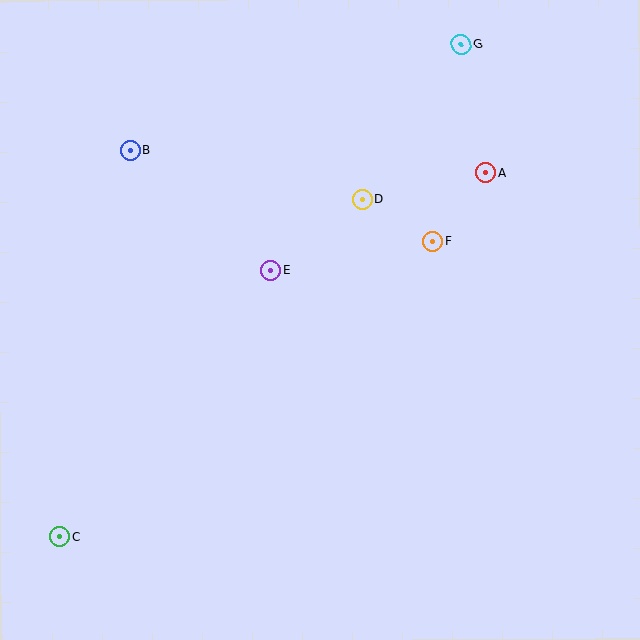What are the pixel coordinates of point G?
Point G is at (461, 45).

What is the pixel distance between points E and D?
The distance between E and D is 116 pixels.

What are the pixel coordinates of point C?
Point C is at (60, 537).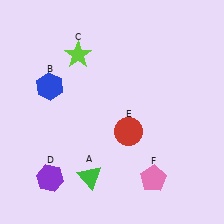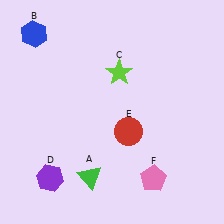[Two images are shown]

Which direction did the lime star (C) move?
The lime star (C) moved right.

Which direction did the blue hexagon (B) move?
The blue hexagon (B) moved up.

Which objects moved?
The objects that moved are: the blue hexagon (B), the lime star (C).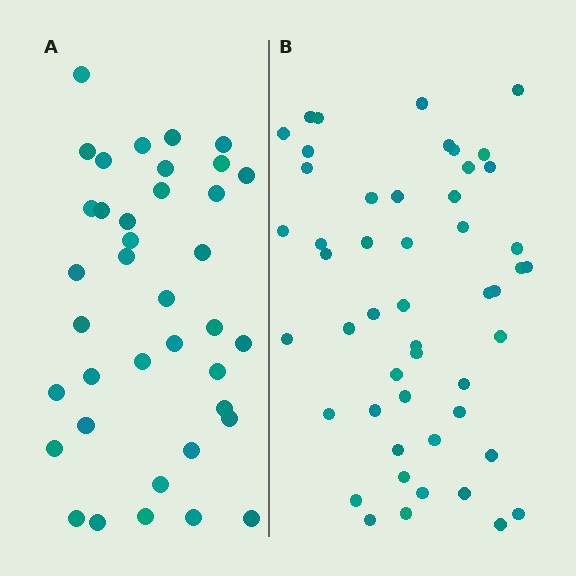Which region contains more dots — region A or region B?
Region B (the right region) has more dots.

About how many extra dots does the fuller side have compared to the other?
Region B has roughly 12 or so more dots than region A.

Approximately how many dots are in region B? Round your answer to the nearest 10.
About 50 dots.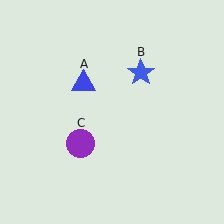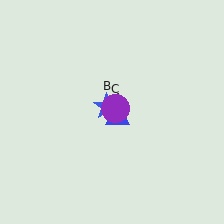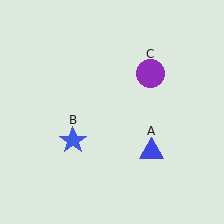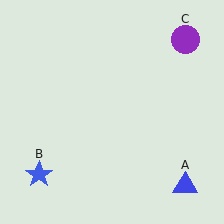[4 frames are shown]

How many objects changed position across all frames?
3 objects changed position: blue triangle (object A), blue star (object B), purple circle (object C).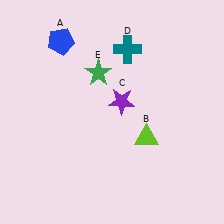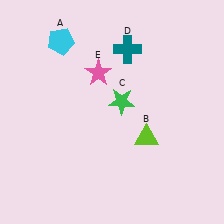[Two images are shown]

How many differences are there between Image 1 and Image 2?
There are 3 differences between the two images.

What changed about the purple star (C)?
In Image 1, C is purple. In Image 2, it changed to green.